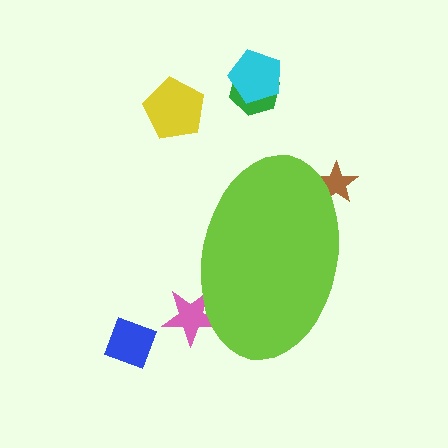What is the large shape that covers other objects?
A lime ellipse.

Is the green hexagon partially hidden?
No, the green hexagon is fully visible.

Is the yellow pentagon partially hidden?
No, the yellow pentagon is fully visible.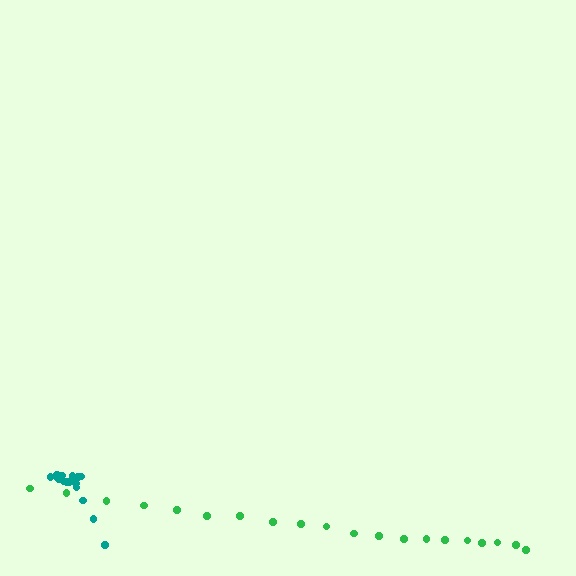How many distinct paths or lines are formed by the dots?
There are 2 distinct paths.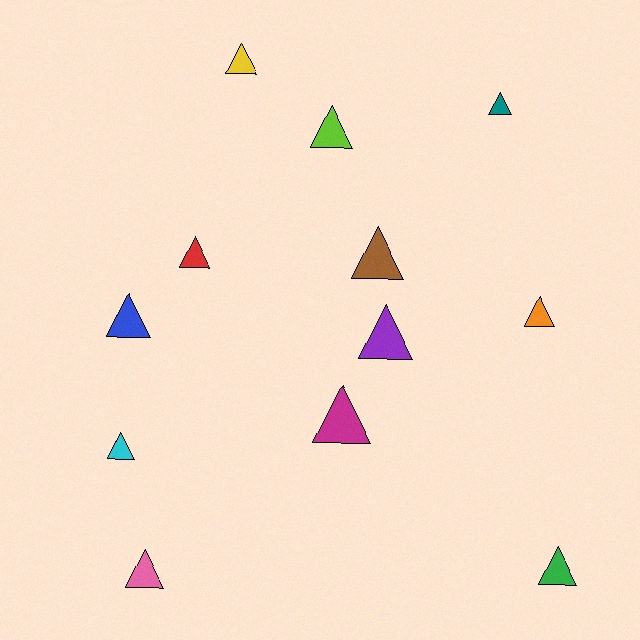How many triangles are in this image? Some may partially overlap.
There are 12 triangles.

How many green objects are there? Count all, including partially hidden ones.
There is 1 green object.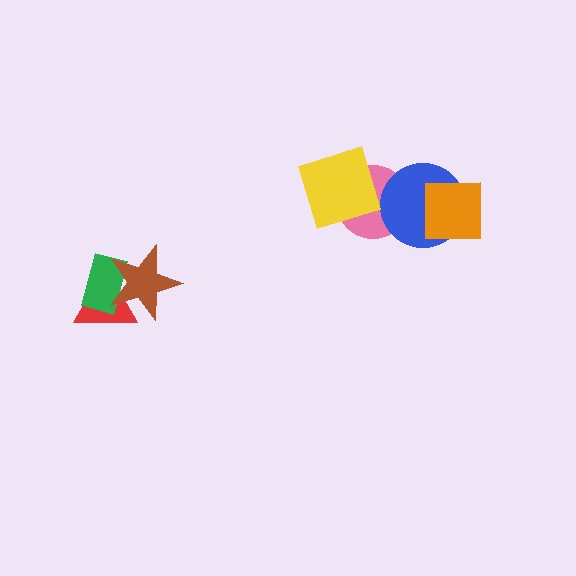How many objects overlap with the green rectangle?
2 objects overlap with the green rectangle.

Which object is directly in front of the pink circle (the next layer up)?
The blue circle is directly in front of the pink circle.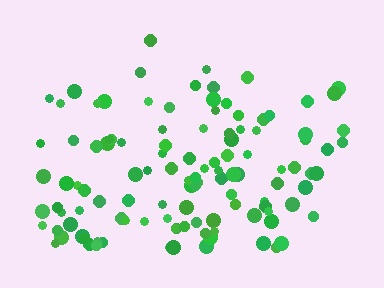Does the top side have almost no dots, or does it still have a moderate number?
Still a moderate number, just noticeably fewer than the bottom.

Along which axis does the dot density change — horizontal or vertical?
Vertical.